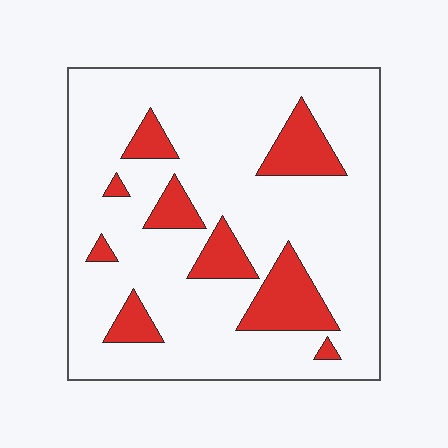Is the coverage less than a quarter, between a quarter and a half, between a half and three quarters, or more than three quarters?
Less than a quarter.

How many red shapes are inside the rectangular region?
9.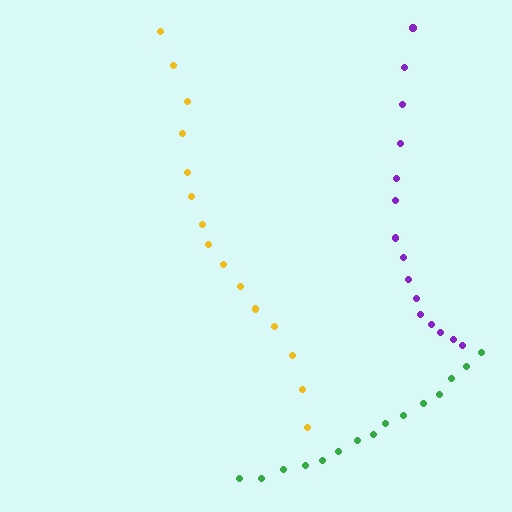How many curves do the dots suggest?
There are 3 distinct paths.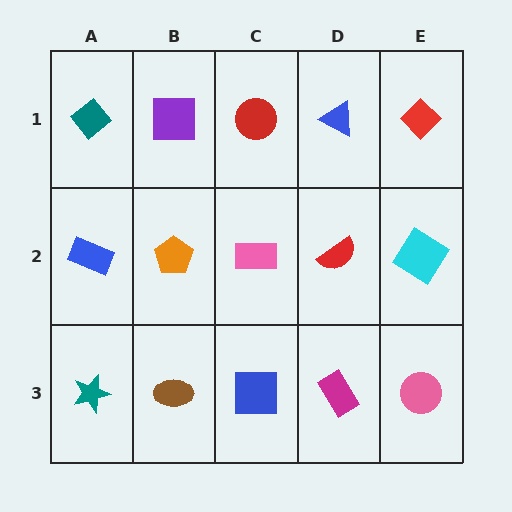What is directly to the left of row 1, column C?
A purple square.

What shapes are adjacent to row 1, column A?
A blue rectangle (row 2, column A), a purple square (row 1, column B).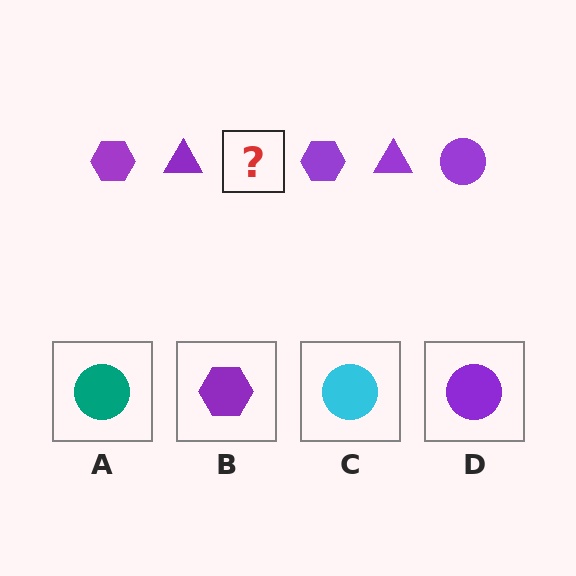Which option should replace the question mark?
Option D.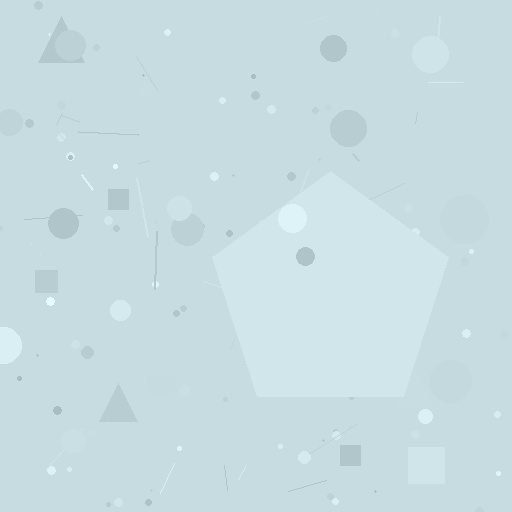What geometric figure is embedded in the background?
A pentagon is embedded in the background.